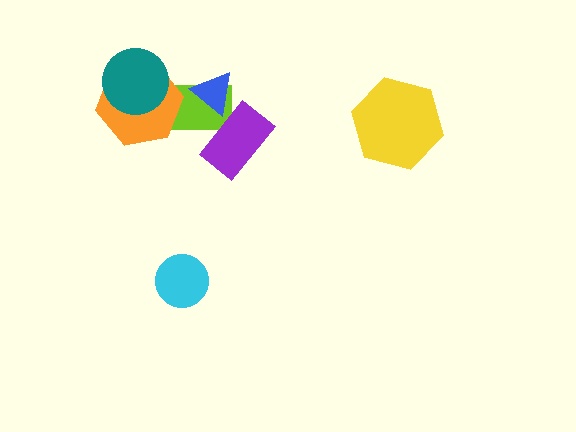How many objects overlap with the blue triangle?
2 objects overlap with the blue triangle.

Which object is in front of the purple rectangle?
The blue triangle is in front of the purple rectangle.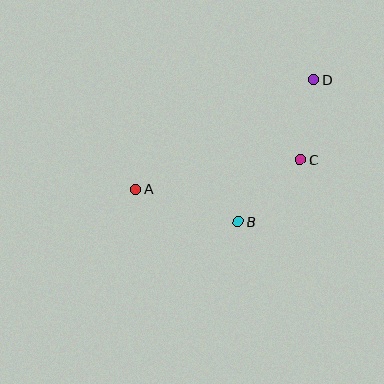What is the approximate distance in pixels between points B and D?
The distance between B and D is approximately 160 pixels.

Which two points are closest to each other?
Points C and D are closest to each other.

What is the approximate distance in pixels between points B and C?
The distance between B and C is approximately 88 pixels.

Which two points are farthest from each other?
Points A and D are farthest from each other.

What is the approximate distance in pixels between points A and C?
The distance between A and C is approximately 167 pixels.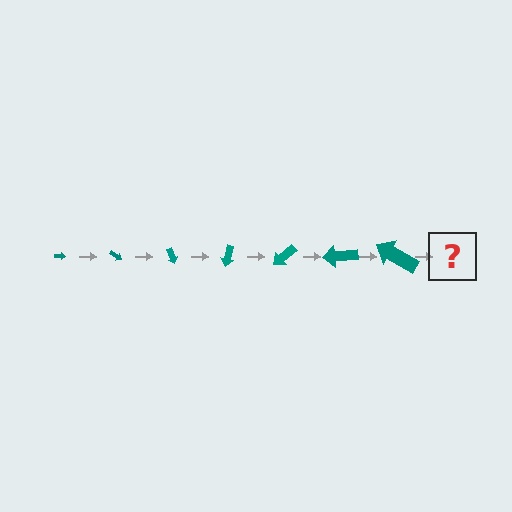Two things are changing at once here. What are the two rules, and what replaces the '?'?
The two rules are that the arrow grows larger each step and it rotates 35 degrees each step. The '?' should be an arrow, larger than the previous one and rotated 245 degrees from the start.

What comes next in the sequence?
The next element should be an arrow, larger than the previous one and rotated 245 degrees from the start.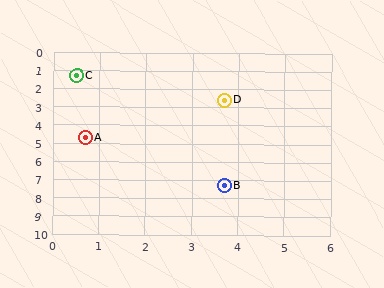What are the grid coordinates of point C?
Point C is at approximately (0.5, 1.3).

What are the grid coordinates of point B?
Point B is at approximately (3.7, 7.3).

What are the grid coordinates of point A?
Point A is at approximately (0.7, 4.7).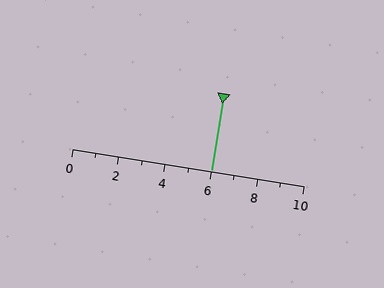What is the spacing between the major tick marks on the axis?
The major ticks are spaced 2 apart.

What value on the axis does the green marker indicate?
The marker indicates approximately 6.